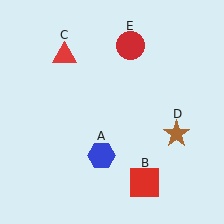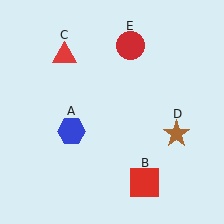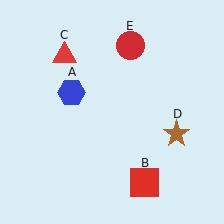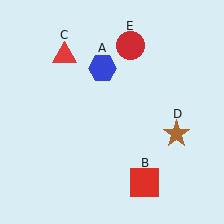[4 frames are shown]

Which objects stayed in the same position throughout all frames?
Red square (object B) and red triangle (object C) and brown star (object D) and red circle (object E) remained stationary.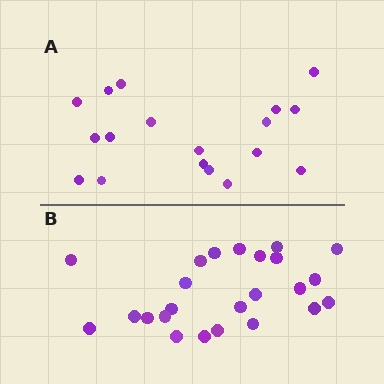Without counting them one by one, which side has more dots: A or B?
Region B (the bottom region) has more dots.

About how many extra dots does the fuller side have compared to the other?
Region B has about 6 more dots than region A.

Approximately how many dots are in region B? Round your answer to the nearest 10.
About 20 dots. (The exact count is 24, which rounds to 20.)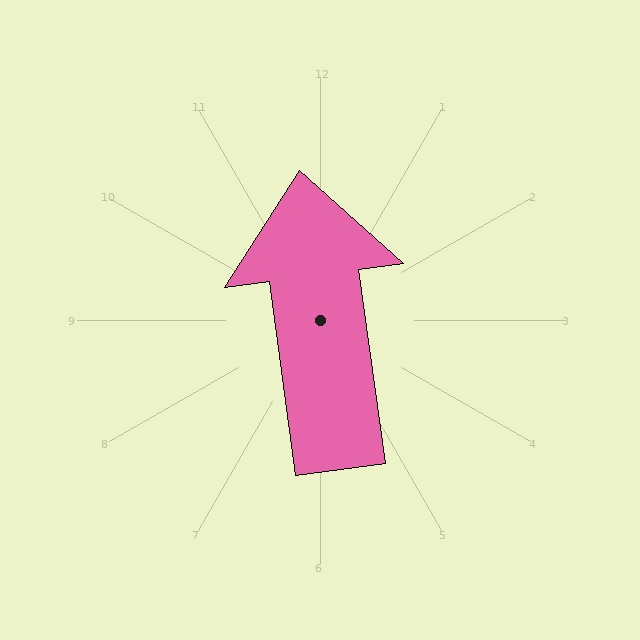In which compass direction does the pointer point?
North.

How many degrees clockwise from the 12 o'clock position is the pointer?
Approximately 352 degrees.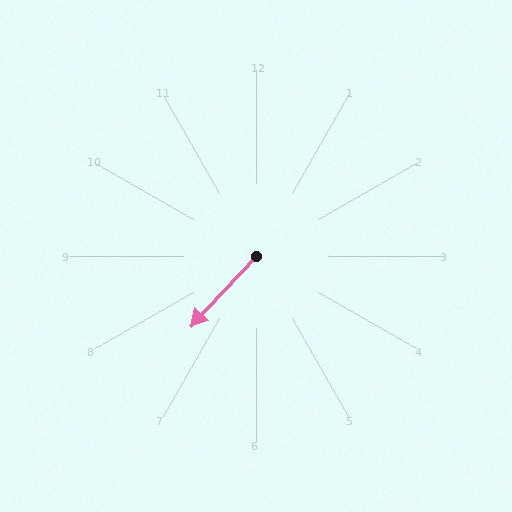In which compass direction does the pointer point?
Southwest.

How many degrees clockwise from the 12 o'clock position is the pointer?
Approximately 223 degrees.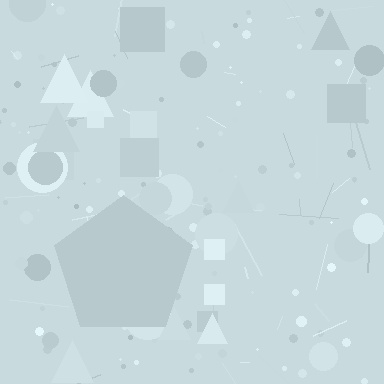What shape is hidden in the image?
A pentagon is hidden in the image.